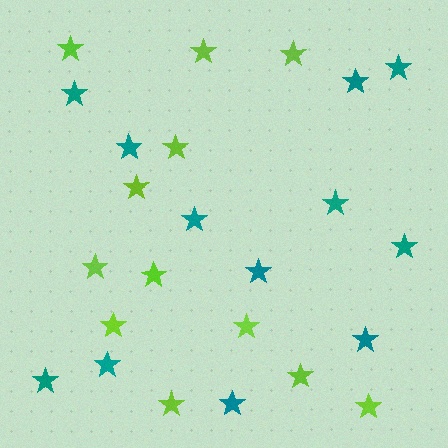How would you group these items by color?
There are 2 groups: one group of lime stars (12) and one group of teal stars (12).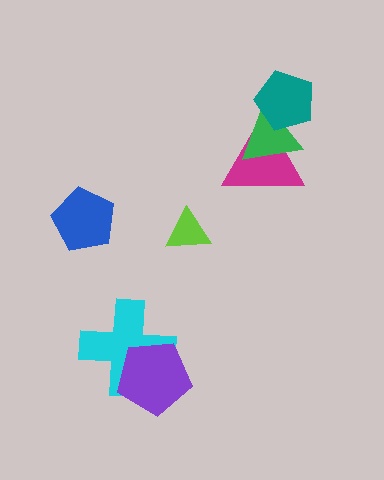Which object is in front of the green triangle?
The teal pentagon is in front of the green triangle.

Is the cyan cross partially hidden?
Yes, it is partially covered by another shape.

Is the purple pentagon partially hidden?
No, no other shape covers it.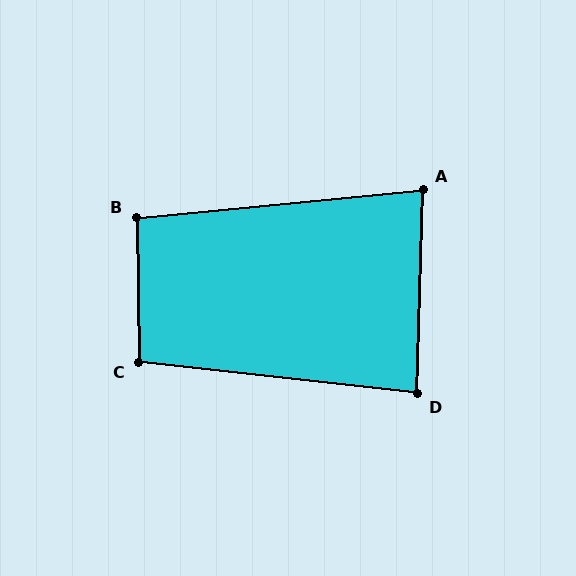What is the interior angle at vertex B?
Approximately 95 degrees (approximately right).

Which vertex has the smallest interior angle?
A, at approximately 83 degrees.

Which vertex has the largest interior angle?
C, at approximately 97 degrees.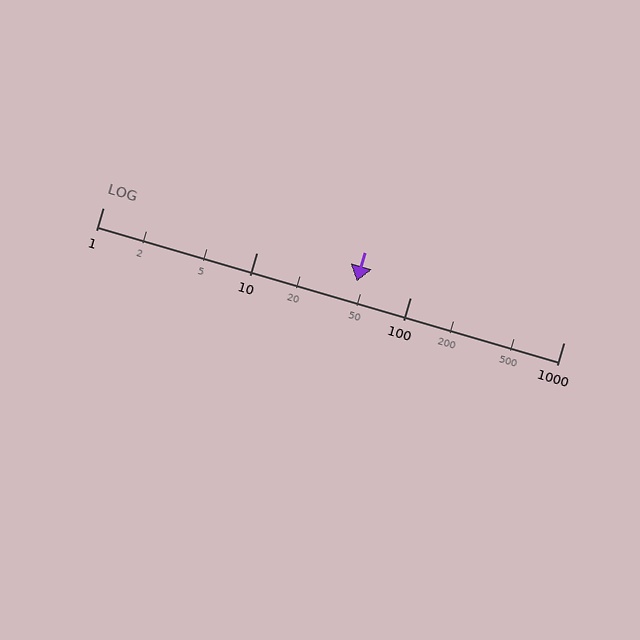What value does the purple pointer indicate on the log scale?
The pointer indicates approximately 45.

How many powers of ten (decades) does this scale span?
The scale spans 3 decades, from 1 to 1000.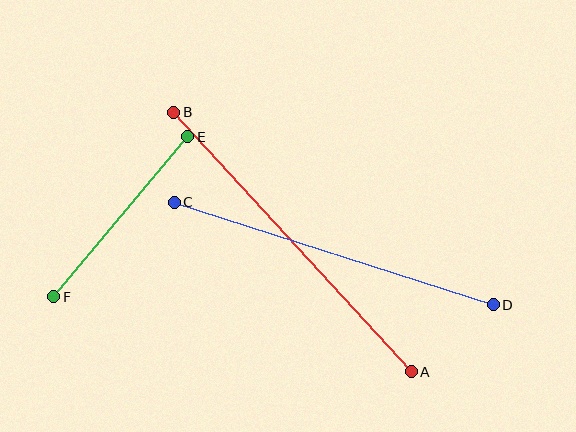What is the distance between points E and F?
The distance is approximately 208 pixels.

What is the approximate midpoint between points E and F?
The midpoint is at approximately (121, 217) pixels.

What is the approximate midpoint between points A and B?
The midpoint is at approximately (293, 242) pixels.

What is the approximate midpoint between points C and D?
The midpoint is at approximately (334, 254) pixels.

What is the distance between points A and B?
The distance is approximately 352 pixels.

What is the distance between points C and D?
The distance is approximately 335 pixels.